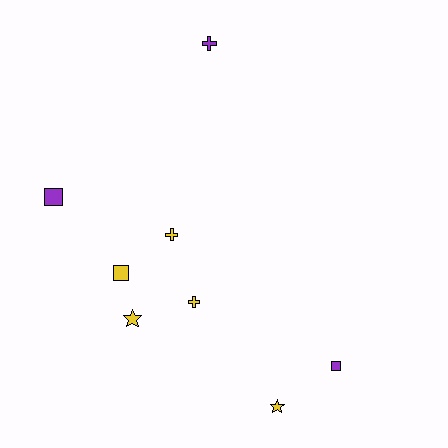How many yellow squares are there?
There is 1 yellow square.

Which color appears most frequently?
Yellow, with 5 objects.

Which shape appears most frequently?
Square, with 3 objects.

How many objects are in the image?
There are 8 objects.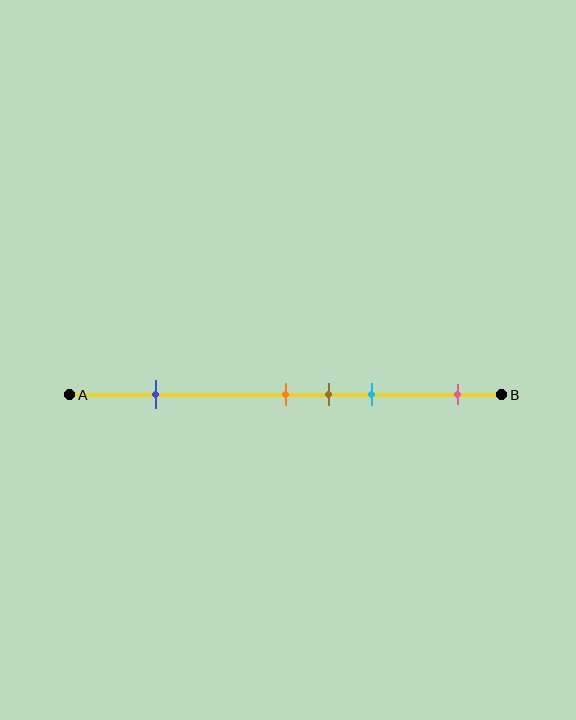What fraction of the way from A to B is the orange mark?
The orange mark is approximately 50% (0.5) of the way from A to B.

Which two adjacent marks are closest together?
The orange and brown marks are the closest adjacent pair.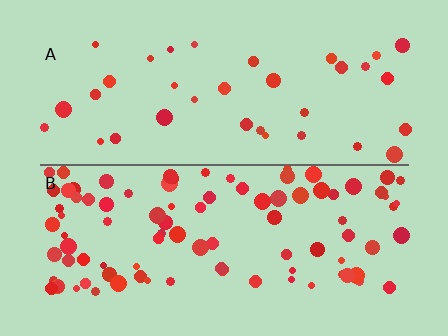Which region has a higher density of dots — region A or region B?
B (the bottom).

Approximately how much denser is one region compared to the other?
Approximately 2.7× — region B over region A.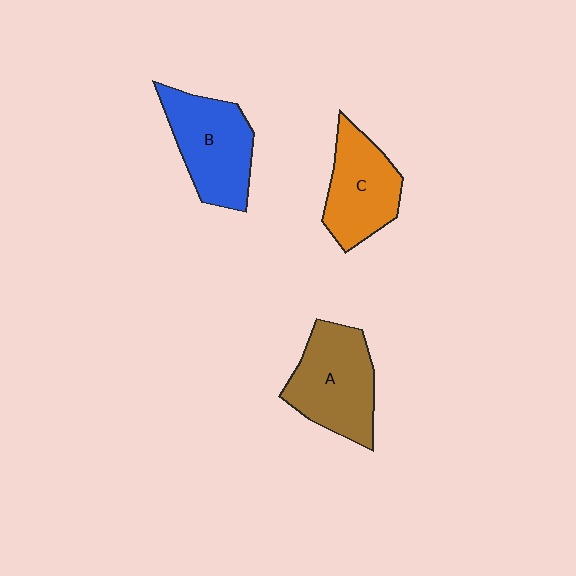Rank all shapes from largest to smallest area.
From largest to smallest: A (brown), B (blue), C (orange).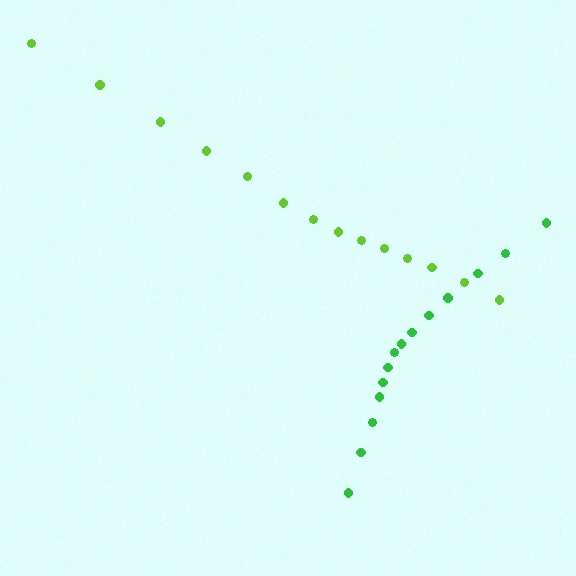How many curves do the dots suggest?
There are 2 distinct paths.